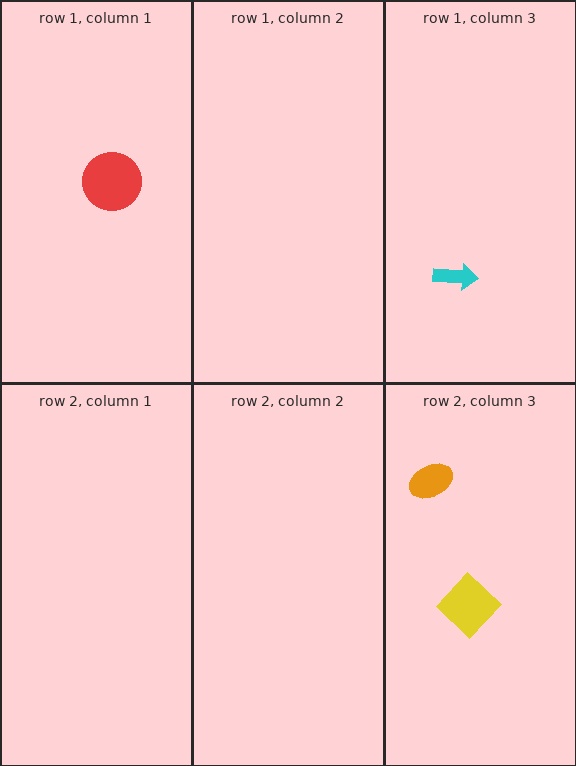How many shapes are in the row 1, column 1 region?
1.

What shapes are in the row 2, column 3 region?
The orange ellipse, the yellow diamond.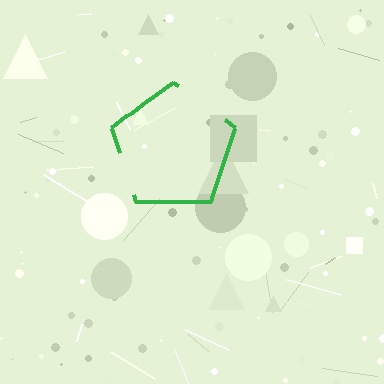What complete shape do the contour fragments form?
The contour fragments form a pentagon.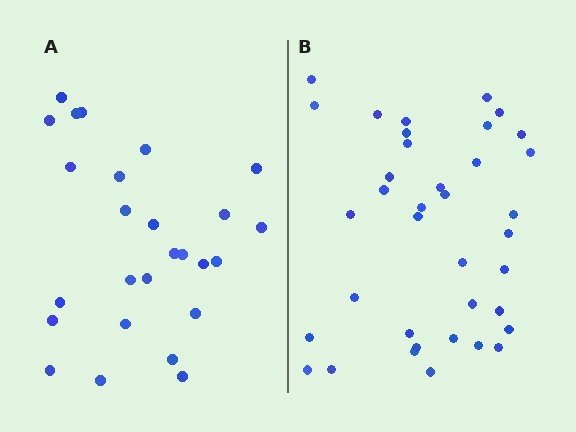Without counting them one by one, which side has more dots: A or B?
Region B (the right region) has more dots.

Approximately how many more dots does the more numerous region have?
Region B has roughly 12 or so more dots than region A.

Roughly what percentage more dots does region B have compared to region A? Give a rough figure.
About 40% more.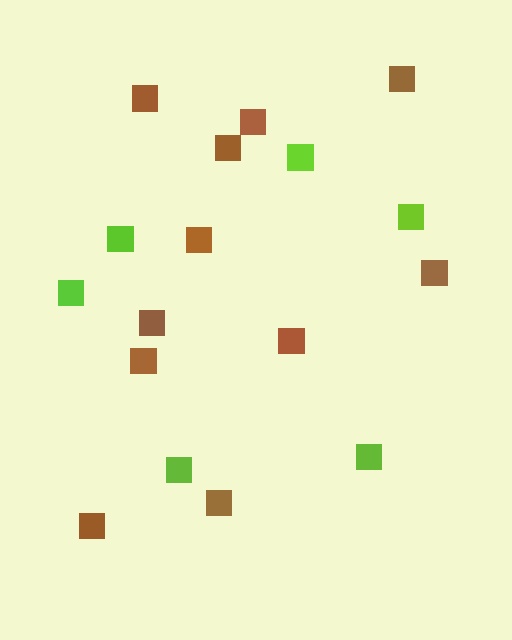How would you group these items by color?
There are 2 groups: one group of lime squares (6) and one group of brown squares (11).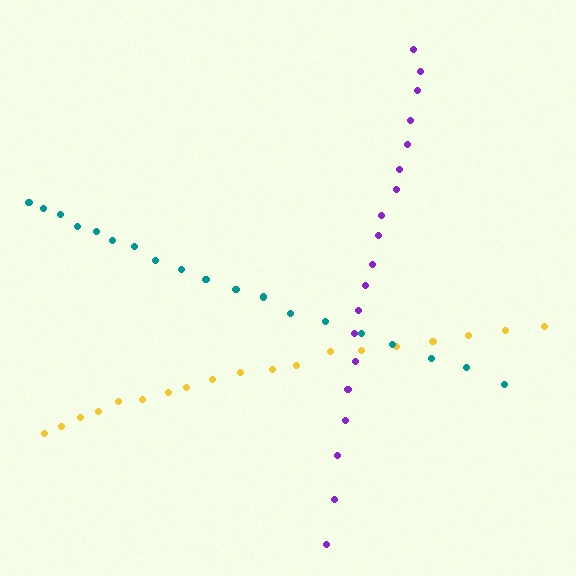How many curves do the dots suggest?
There are 3 distinct paths.